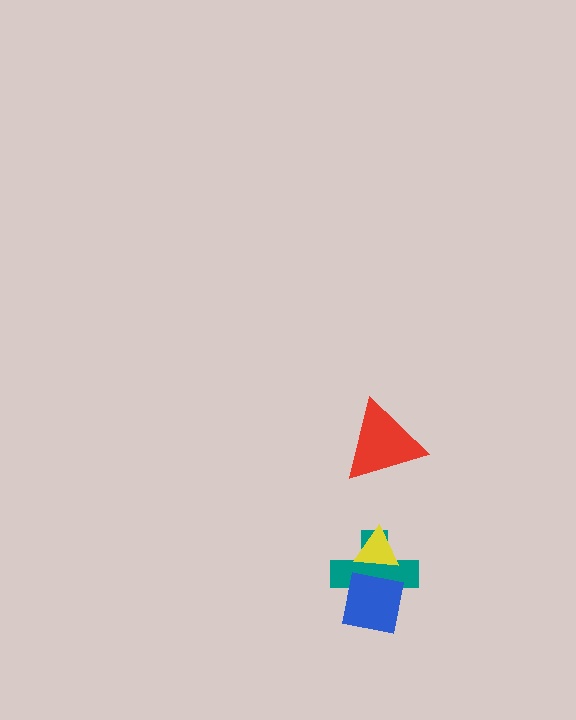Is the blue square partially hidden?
No, no other shape covers it.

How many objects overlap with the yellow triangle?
1 object overlaps with the yellow triangle.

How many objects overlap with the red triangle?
0 objects overlap with the red triangle.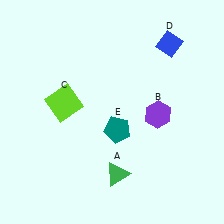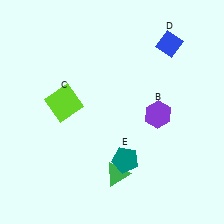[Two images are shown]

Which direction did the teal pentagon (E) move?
The teal pentagon (E) moved down.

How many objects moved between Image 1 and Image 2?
1 object moved between the two images.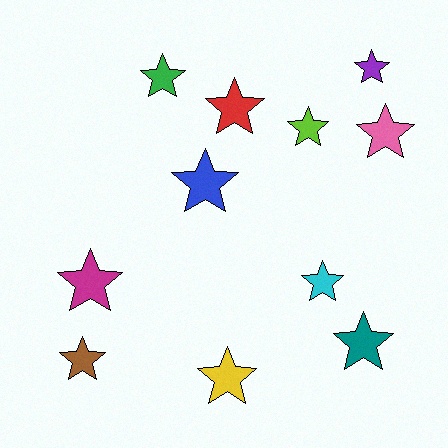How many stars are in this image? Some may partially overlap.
There are 11 stars.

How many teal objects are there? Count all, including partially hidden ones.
There is 1 teal object.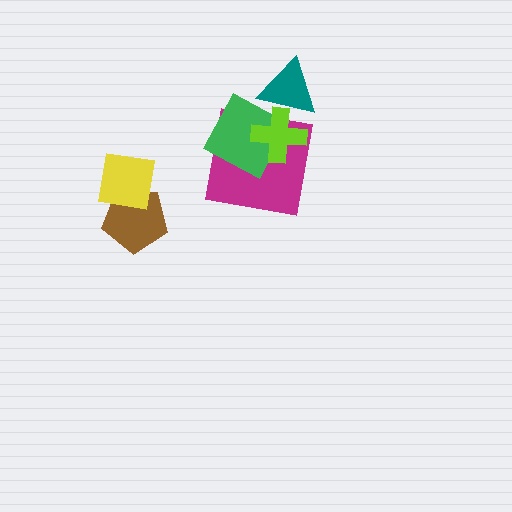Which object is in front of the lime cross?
The teal triangle is in front of the lime cross.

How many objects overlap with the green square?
2 objects overlap with the green square.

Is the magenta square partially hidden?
Yes, it is partially covered by another shape.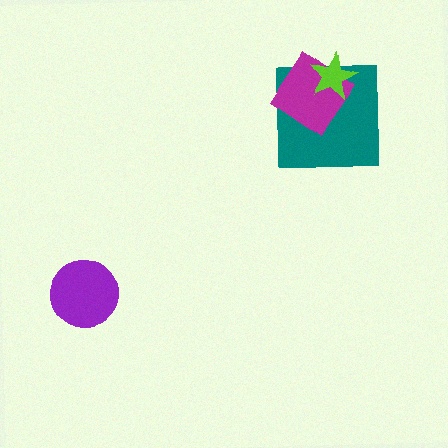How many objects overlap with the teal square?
2 objects overlap with the teal square.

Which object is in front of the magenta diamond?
The lime star is in front of the magenta diamond.